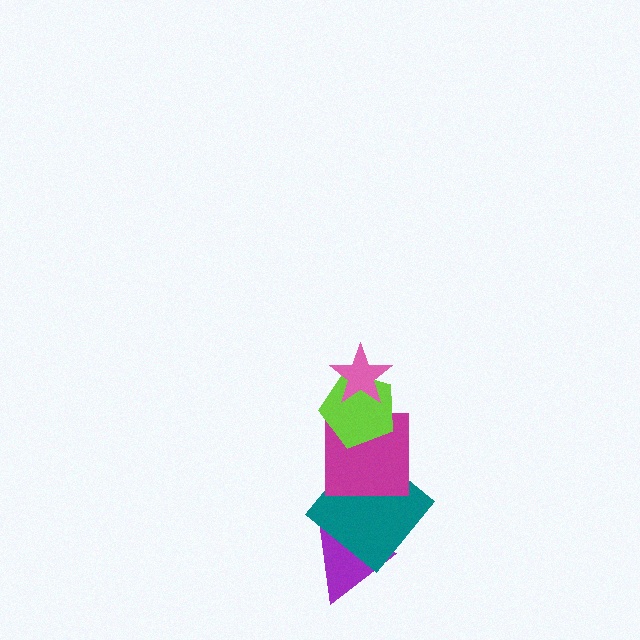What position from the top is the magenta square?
The magenta square is 3rd from the top.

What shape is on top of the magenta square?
The lime pentagon is on top of the magenta square.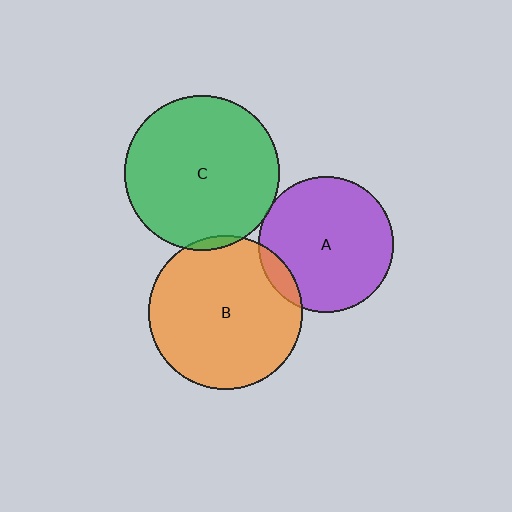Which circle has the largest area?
Circle C (green).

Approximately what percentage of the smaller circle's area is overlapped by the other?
Approximately 10%.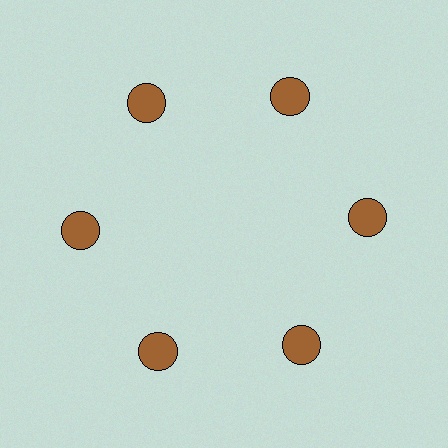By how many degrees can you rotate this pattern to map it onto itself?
The pattern maps onto itself every 60 degrees of rotation.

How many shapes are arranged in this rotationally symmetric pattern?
There are 6 shapes, arranged in 6 groups of 1.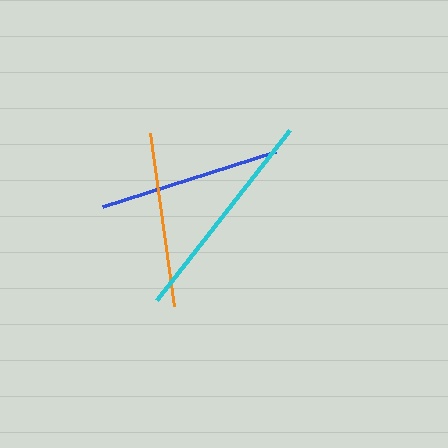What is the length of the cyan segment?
The cyan segment is approximately 216 pixels long.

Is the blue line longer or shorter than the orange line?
The blue line is longer than the orange line.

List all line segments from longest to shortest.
From longest to shortest: cyan, blue, orange.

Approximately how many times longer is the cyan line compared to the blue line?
The cyan line is approximately 1.2 times the length of the blue line.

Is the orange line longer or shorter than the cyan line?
The cyan line is longer than the orange line.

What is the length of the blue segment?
The blue segment is approximately 181 pixels long.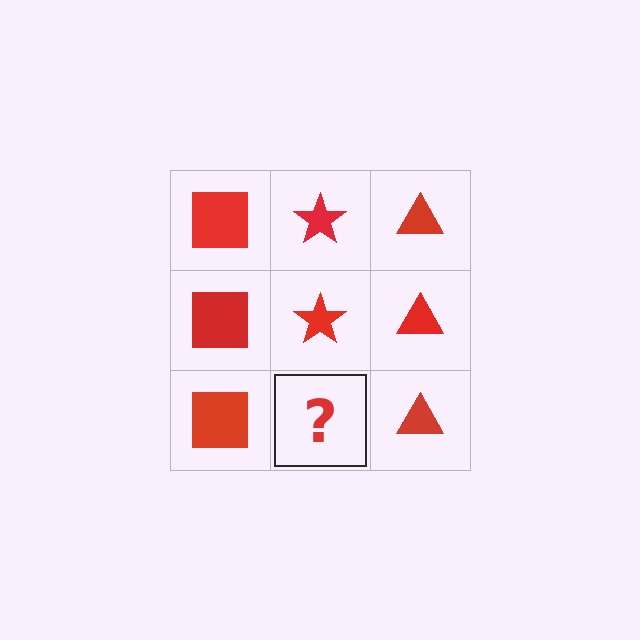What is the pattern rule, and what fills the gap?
The rule is that each column has a consistent shape. The gap should be filled with a red star.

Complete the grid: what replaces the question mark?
The question mark should be replaced with a red star.